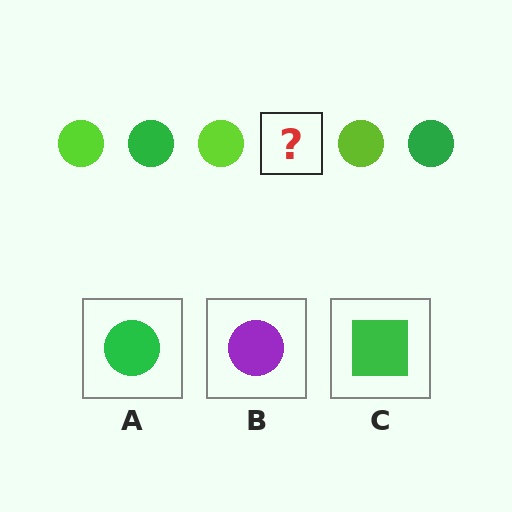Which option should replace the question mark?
Option A.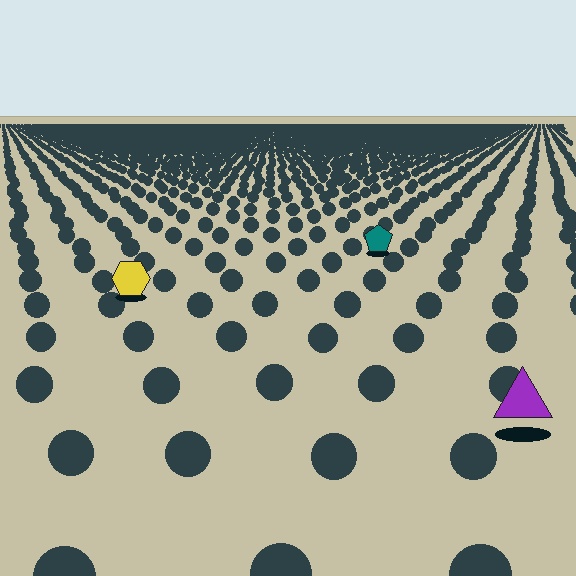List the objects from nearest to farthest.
From nearest to farthest: the purple triangle, the yellow hexagon, the teal pentagon.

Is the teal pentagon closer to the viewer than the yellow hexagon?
No. The yellow hexagon is closer — you can tell from the texture gradient: the ground texture is coarser near it.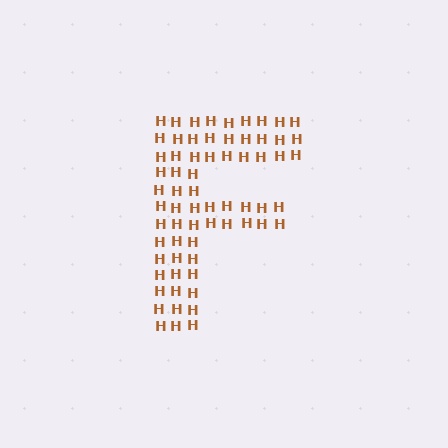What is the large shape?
The large shape is the letter F.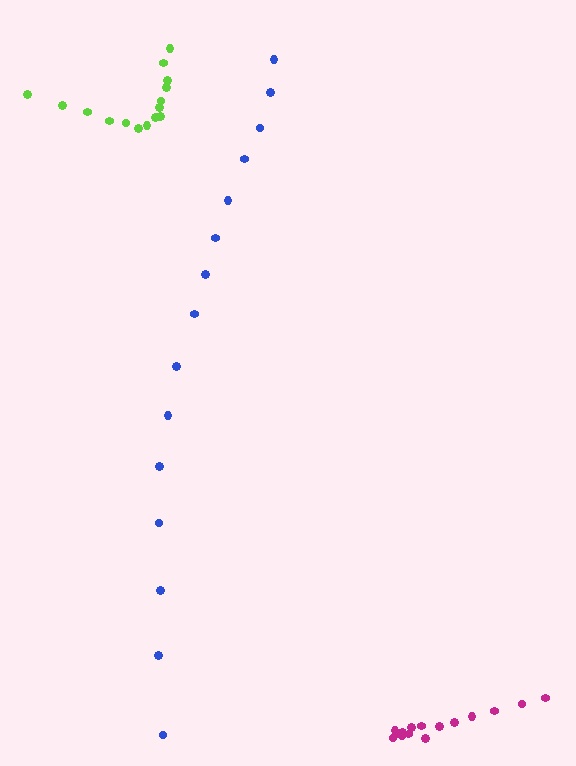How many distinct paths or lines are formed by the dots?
There are 3 distinct paths.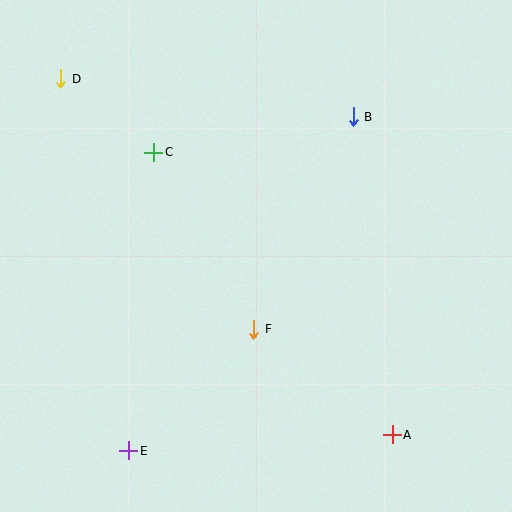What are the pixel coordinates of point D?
Point D is at (61, 79).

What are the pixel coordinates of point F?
Point F is at (254, 329).